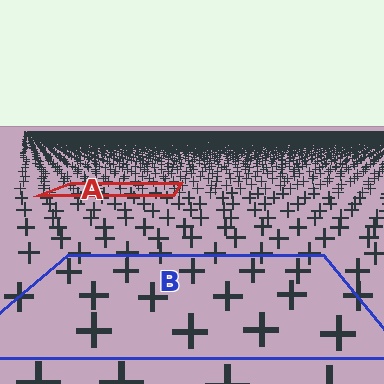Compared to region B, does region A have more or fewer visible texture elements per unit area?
Region A has more texture elements per unit area — they are packed more densely because it is farther away.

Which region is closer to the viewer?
Region B is closer. The texture elements there are larger and more spread out.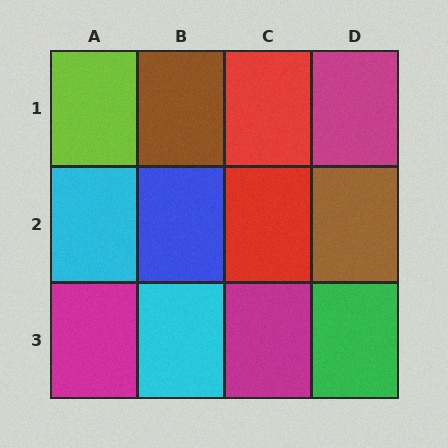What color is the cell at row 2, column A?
Cyan.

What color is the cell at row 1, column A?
Lime.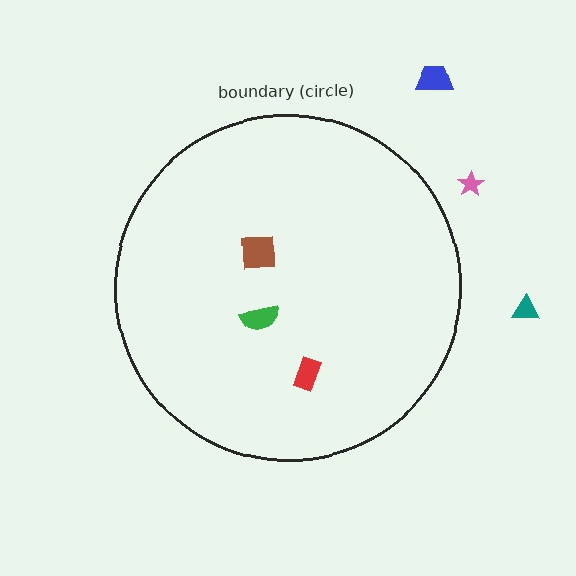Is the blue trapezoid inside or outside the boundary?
Outside.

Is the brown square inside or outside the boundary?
Inside.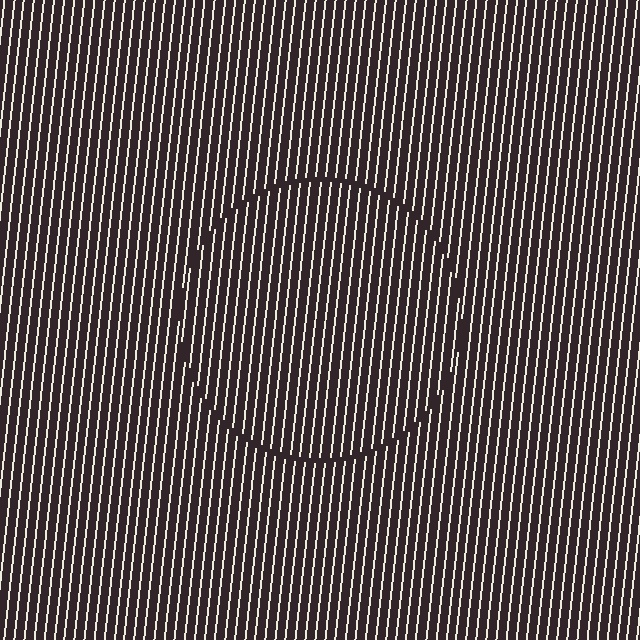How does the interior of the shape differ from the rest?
The interior of the shape contains the same grating, shifted by half a period — the contour is defined by the phase discontinuity where line-ends from the inner and outer gratings abut.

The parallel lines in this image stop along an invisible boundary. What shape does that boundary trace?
An illusory circle. The interior of the shape contains the same grating, shifted by half a period — the contour is defined by the phase discontinuity where line-ends from the inner and outer gratings abut.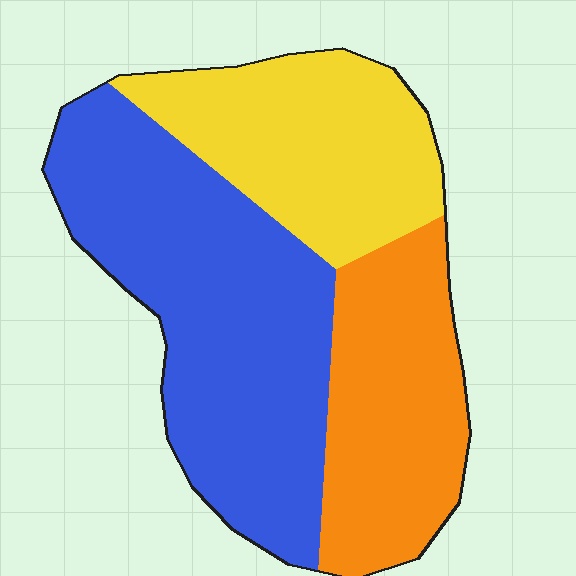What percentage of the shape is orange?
Orange takes up about one quarter (1/4) of the shape.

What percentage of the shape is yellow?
Yellow covers around 25% of the shape.